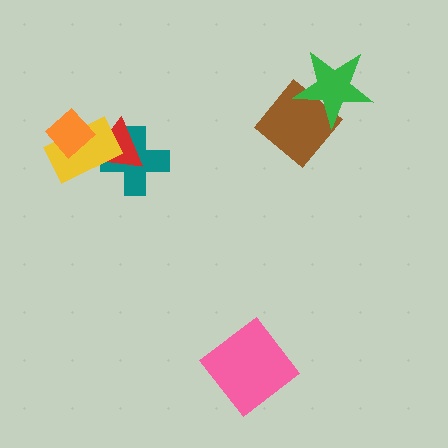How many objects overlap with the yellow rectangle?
3 objects overlap with the yellow rectangle.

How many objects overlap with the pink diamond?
0 objects overlap with the pink diamond.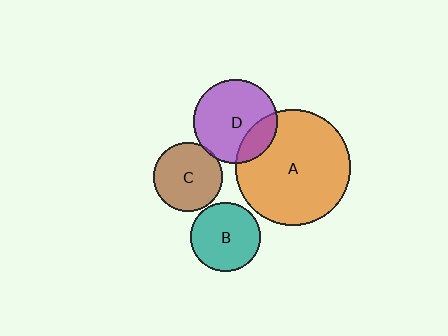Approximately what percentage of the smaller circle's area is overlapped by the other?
Approximately 5%.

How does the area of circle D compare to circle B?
Approximately 1.4 times.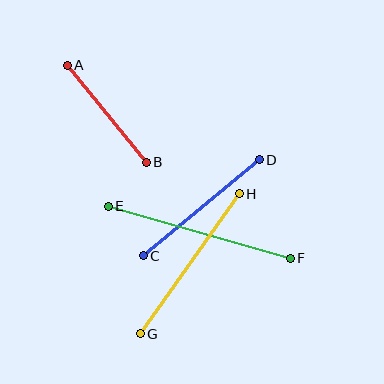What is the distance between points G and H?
The distance is approximately 171 pixels.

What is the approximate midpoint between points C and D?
The midpoint is at approximately (201, 208) pixels.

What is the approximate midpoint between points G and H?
The midpoint is at approximately (190, 264) pixels.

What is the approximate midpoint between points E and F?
The midpoint is at approximately (199, 232) pixels.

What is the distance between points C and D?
The distance is approximately 151 pixels.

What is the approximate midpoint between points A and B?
The midpoint is at approximately (107, 114) pixels.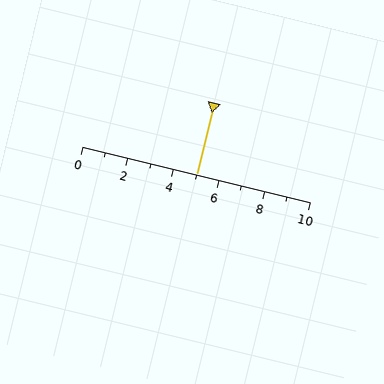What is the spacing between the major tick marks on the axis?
The major ticks are spaced 2 apart.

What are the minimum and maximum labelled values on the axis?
The axis runs from 0 to 10.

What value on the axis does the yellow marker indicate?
The marker indicates approximately 5.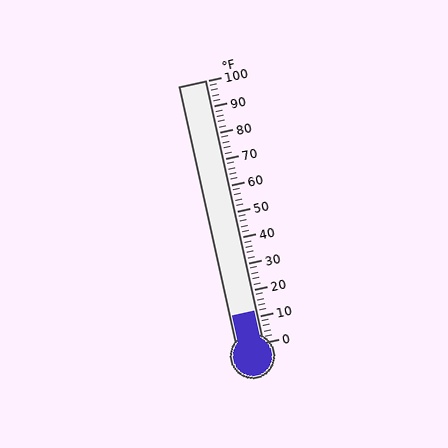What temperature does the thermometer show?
The thermometer shows approximately 12°F.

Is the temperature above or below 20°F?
The temperature is below 20°F.